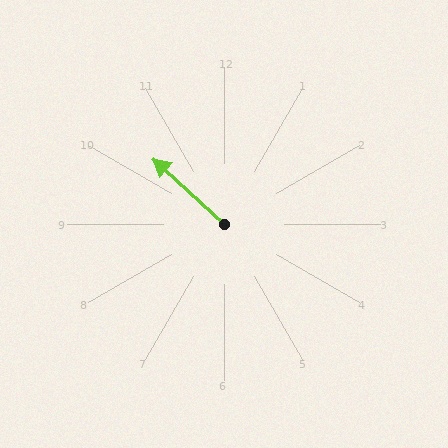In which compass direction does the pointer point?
Northwest.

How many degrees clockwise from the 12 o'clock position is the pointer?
Approximately 313 degrees.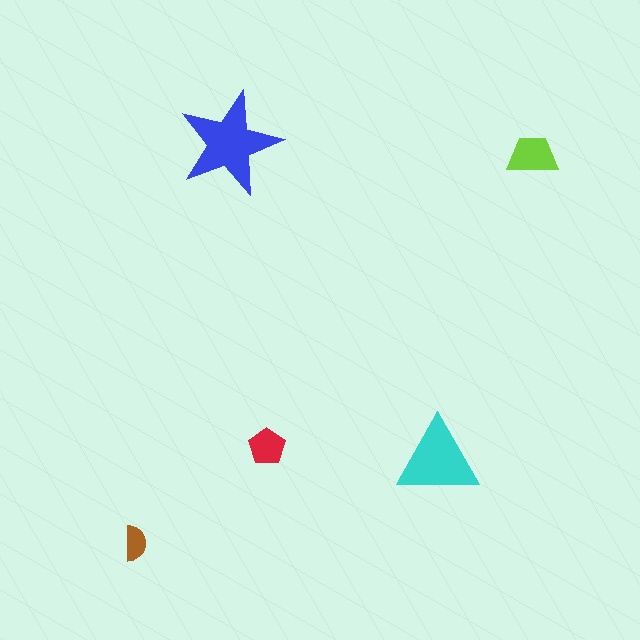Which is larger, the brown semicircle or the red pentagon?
The red pentagon.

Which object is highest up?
The blue star is topmost.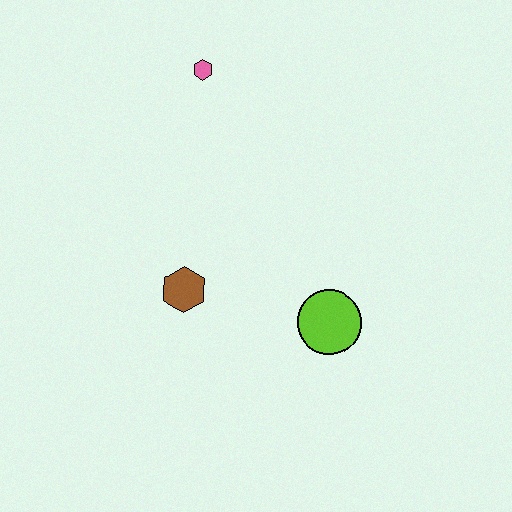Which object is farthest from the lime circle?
The pink hexagon is farthest from the lime circle.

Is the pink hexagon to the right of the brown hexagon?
Yes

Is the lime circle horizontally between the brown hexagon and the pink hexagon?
No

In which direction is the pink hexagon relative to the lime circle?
The pink hexagon is above the lime circle.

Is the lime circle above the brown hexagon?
No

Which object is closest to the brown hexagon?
The lime circle is closest to the brown hexagon.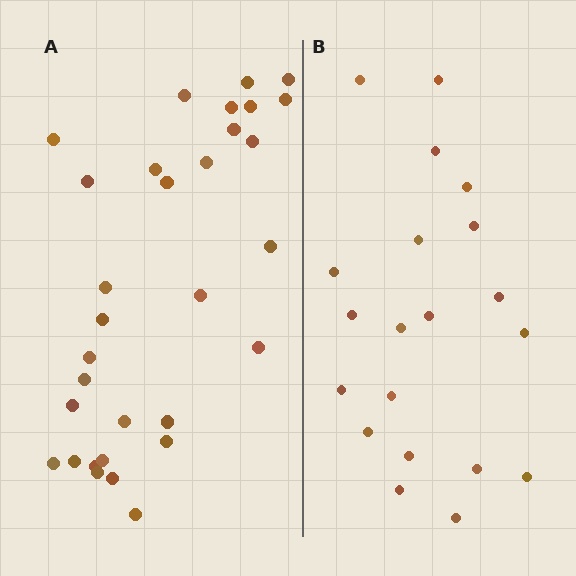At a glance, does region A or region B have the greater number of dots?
Region A (the left region) has more dots.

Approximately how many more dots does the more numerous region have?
Region A has roughly 12 or so more dots than region B.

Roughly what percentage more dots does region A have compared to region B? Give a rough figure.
About 55% more.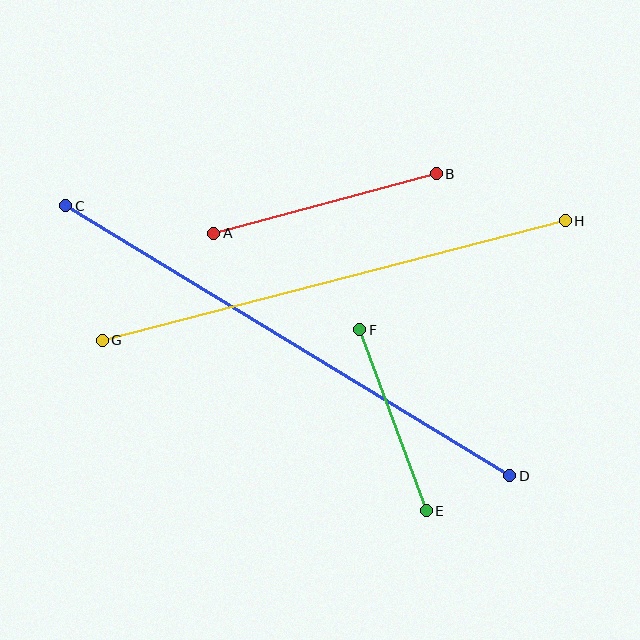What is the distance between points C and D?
The distance is approximately 520 pixels.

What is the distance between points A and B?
The distance is approximately 231 pixels.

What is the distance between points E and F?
The distance is approximately 193 pixels.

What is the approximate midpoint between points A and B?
The midpoint is at approximately (325, 203) pixels.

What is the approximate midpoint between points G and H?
The midpoint is at approximately (334, 281) pixels.